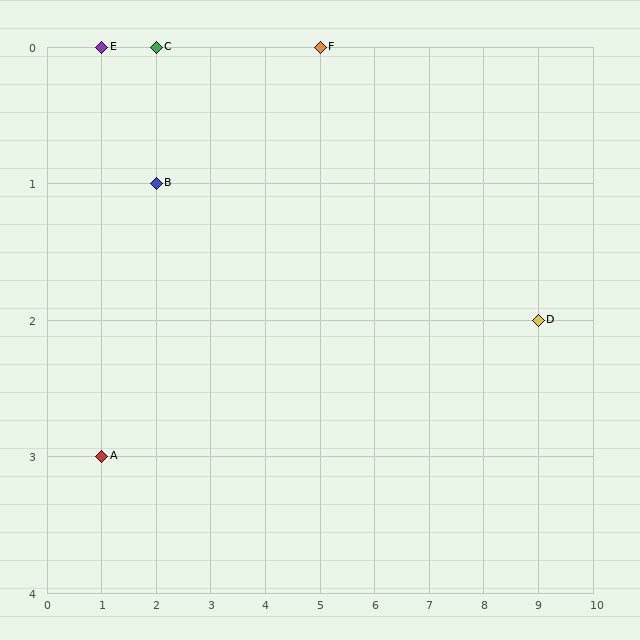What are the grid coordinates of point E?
Point E is at grid coordinates (1, 0).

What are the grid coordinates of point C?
Point C is at grid coordinates (2, 0).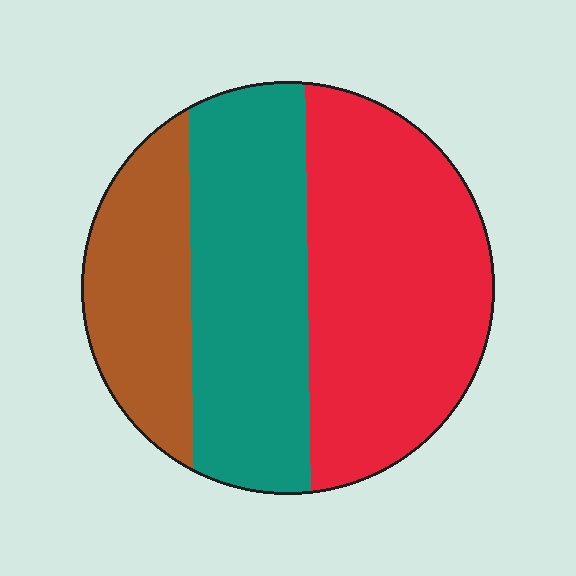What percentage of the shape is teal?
Teal takes up about one third (1/3) of the shape.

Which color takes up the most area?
Red, at roughly 45%.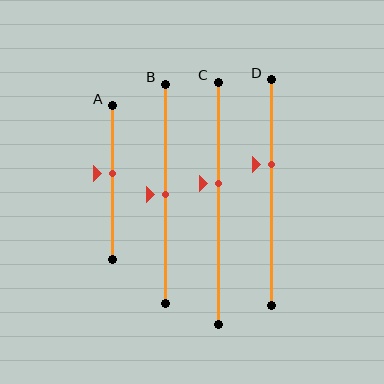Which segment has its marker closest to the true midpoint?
Segment B has its marker closest to the true midpoint.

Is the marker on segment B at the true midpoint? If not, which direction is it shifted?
Yes, the marker on segment B is at the true midpoint.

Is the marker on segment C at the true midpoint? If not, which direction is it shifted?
No, the marker on segment C is shifted upward by about 8% of the segment length.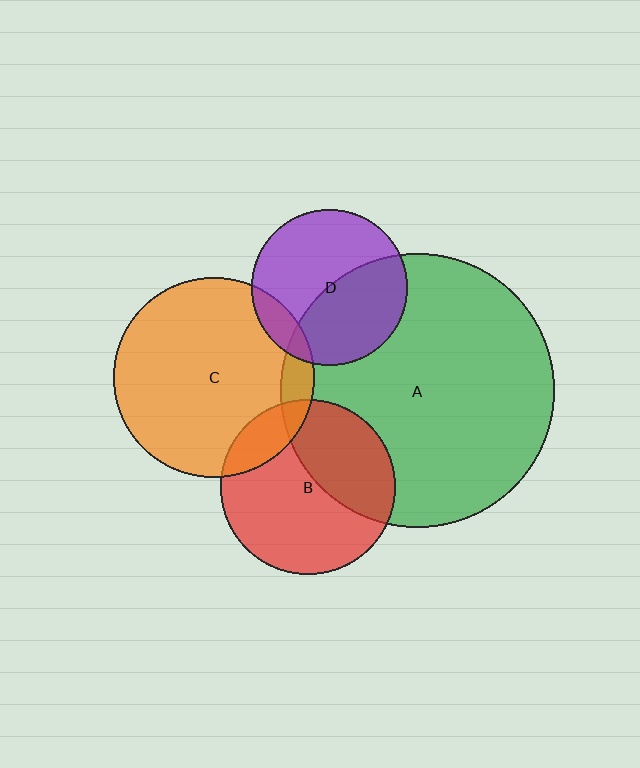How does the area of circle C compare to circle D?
Approximately 1.7 times.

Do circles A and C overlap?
Yes.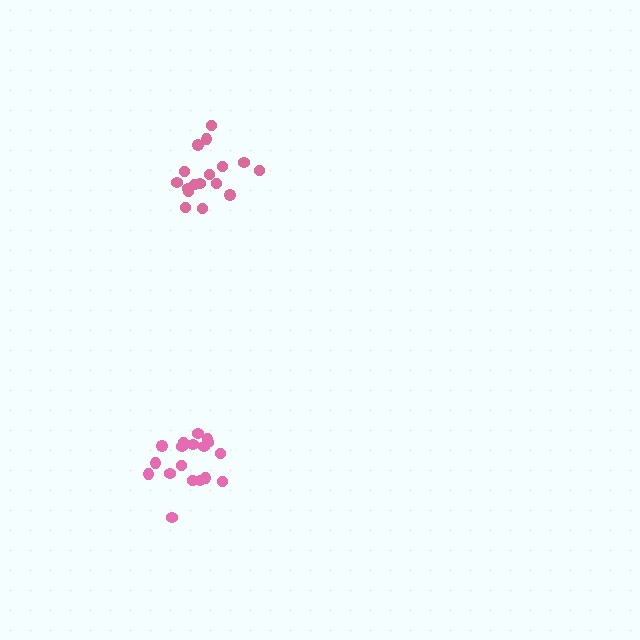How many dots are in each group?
Group 1: 19 dots, Group 2: 17 dots (36 total).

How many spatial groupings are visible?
There are 2 spatial groupings.